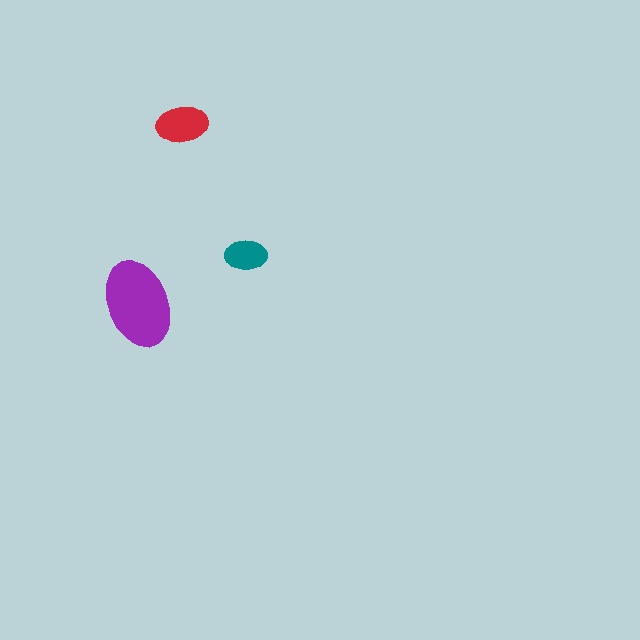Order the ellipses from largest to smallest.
the purple one, the red one, the teal one.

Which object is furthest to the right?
The teal ellipse is rightmost.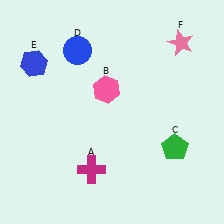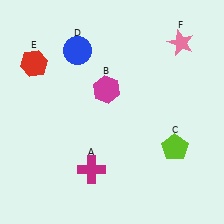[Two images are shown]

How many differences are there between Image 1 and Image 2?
There are 3 differences between the two images.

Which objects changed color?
B changed from pink to magenta. C changed from green to lime. E changed from blue to red.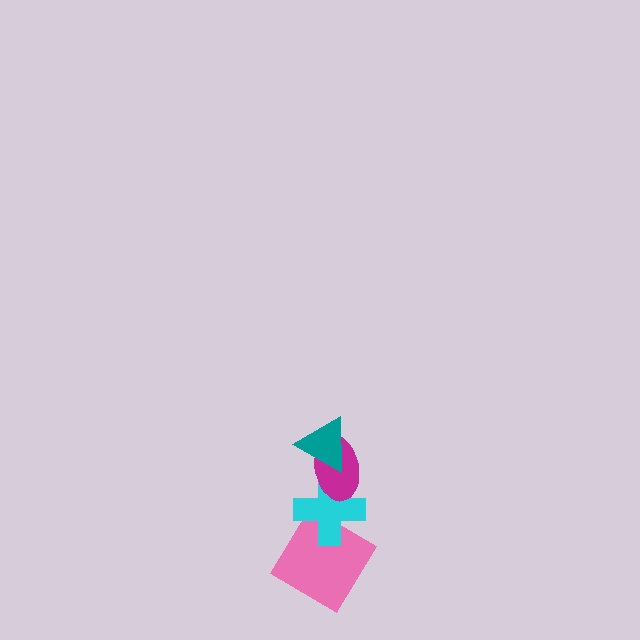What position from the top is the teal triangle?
The teal triangle is 1st from the top.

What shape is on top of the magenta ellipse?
The teal triangle is on top of the magenta ellipse.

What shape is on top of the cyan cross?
The magenta ellipse is on top of the cyan cross.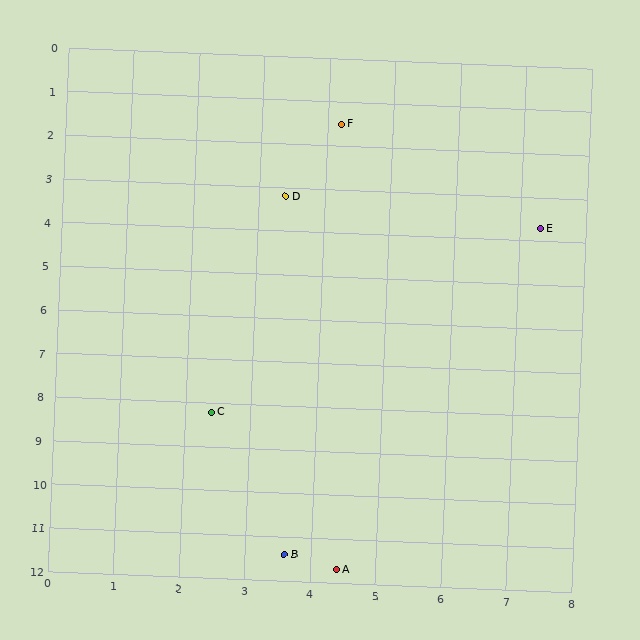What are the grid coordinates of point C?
Point C is at approximately (2.4, 8.2).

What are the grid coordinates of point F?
Point F is at approximately (4.2, 1.5).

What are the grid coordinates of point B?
Point B is at approximately (3.6, 11.4).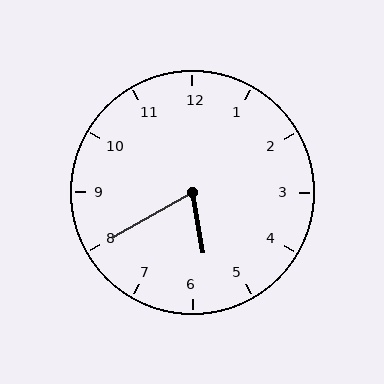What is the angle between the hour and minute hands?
Approximately 70 degrees.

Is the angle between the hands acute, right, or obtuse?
It is acute.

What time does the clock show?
5:40.